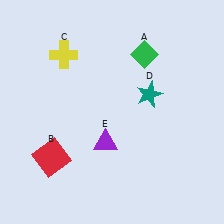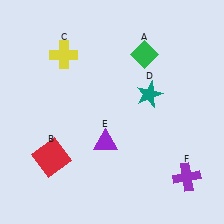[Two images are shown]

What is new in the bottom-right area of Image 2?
A purple cross (F) was added in the bottom-right area of Image 2.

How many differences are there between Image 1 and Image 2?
There is 1 difference between the two images.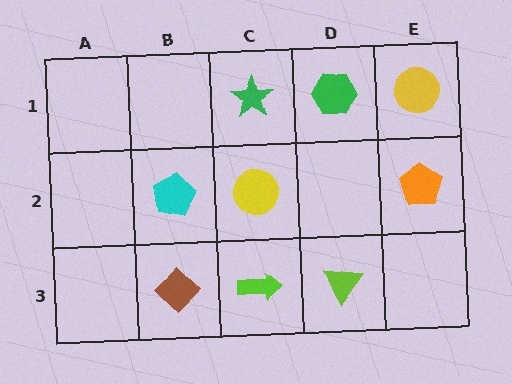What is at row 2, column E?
An orange pentagon.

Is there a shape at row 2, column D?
No, that cell is empty.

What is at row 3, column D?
A lime triangle.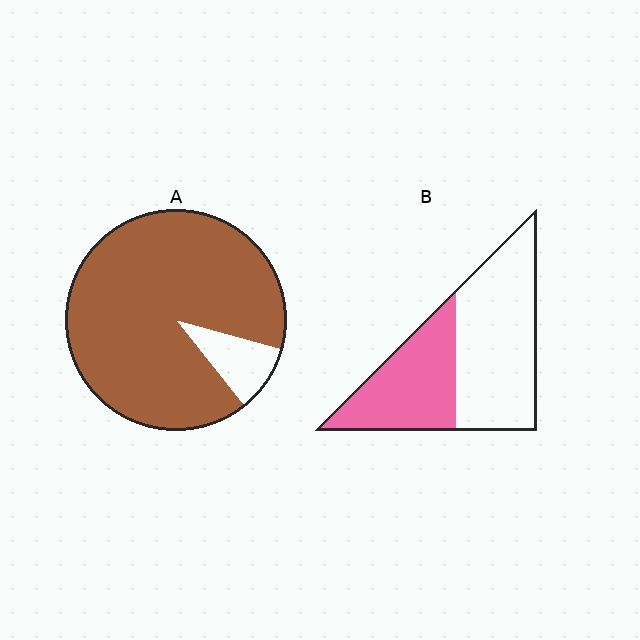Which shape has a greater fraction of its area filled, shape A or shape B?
Shape A.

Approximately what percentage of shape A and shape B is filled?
A is approximately 90% and B is approximately 40%.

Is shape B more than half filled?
No.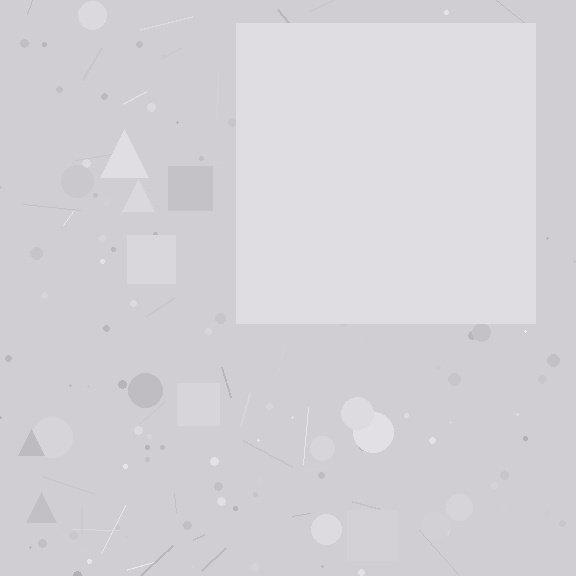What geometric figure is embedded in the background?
A square is embedded in the background.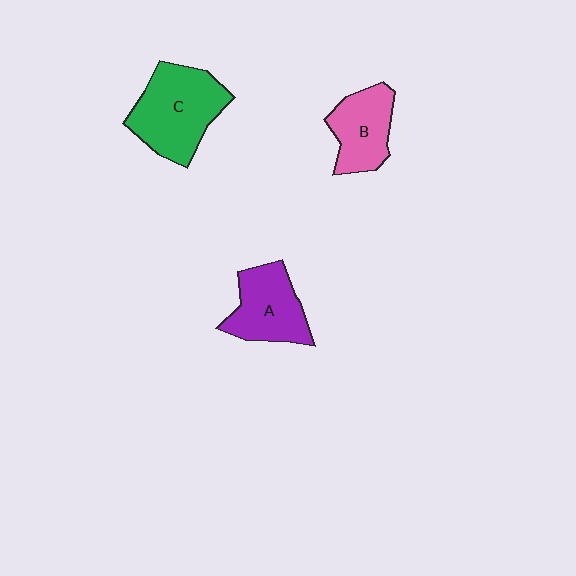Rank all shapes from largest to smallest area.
From largest to smallest: C (green), A (purple), B (pink).